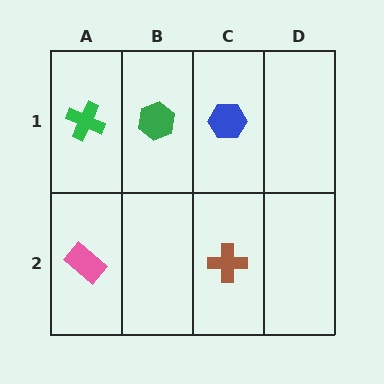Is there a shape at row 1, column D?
No, that cell is empty.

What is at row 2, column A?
A pink rectangle.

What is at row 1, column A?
A green cross.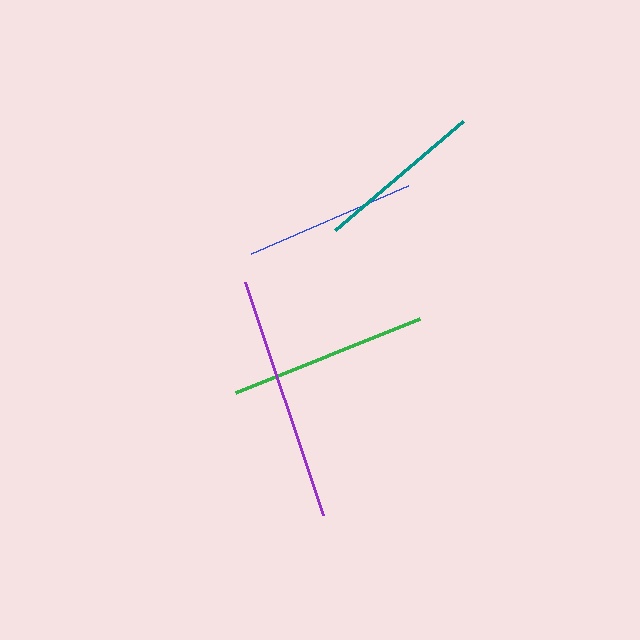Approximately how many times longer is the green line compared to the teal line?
The green line is approximately 1.2 times the length of the teal line.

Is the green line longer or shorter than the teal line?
The green line is longer than the teal line.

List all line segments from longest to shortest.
From longest to shortest: purple, green, blue, teal.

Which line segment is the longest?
The purple line is the longest at approximately 246 pixels.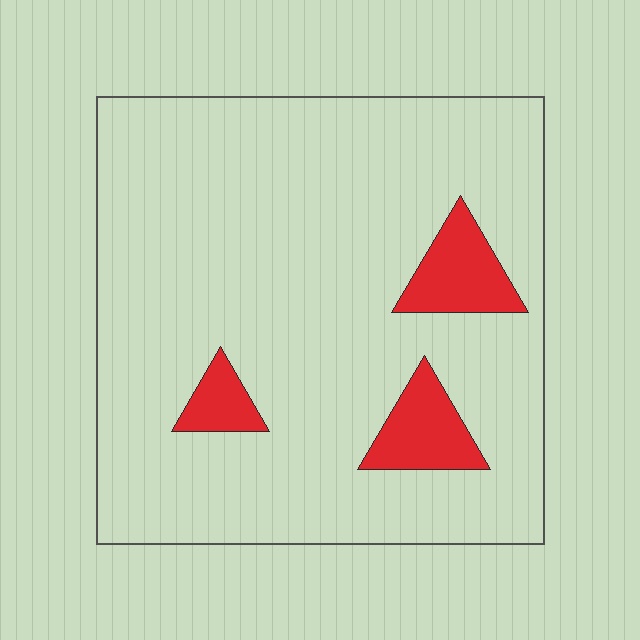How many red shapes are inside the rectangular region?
3.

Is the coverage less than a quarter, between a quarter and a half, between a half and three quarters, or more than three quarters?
Less than a quarter.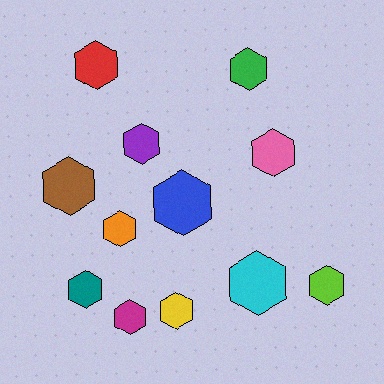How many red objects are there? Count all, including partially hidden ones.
There is 1 red object.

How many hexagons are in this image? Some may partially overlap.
There are 12 hexagons.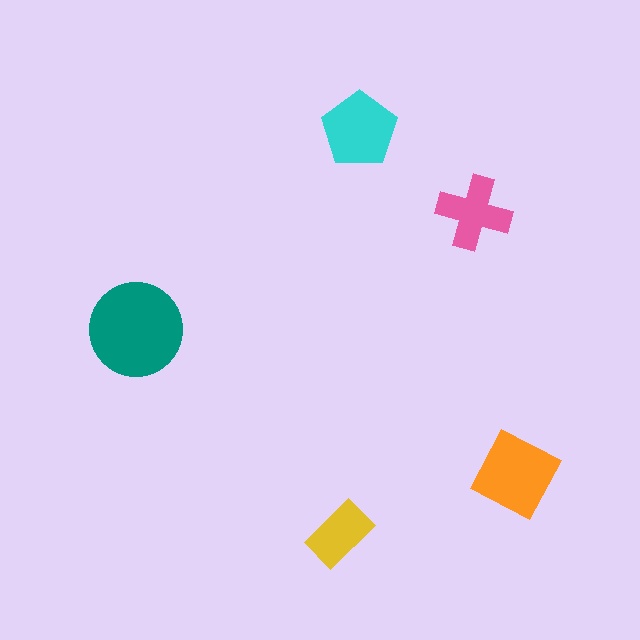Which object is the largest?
The teal circle.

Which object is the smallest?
The yellow rectangle.